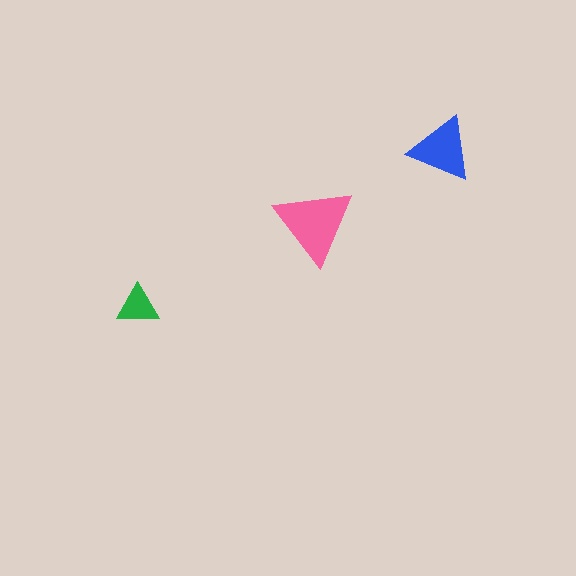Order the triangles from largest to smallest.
the pink one, the blue one, the green one.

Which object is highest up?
The blue triangle is topmost.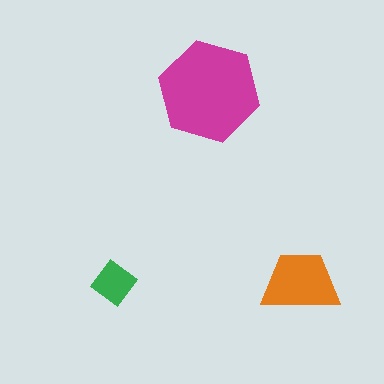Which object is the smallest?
The green diamond.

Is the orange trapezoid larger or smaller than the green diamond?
Larger.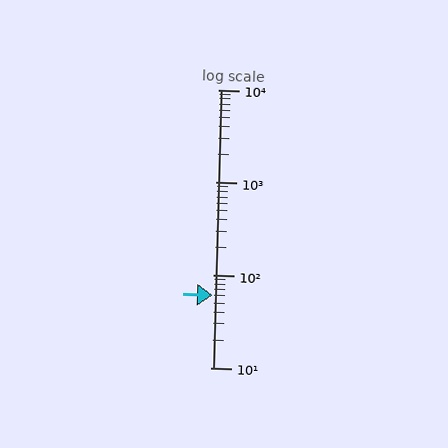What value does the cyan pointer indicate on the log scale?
The pointer indicates approximately 60.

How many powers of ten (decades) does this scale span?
The scale spans 3 decades, from 10 to 10000.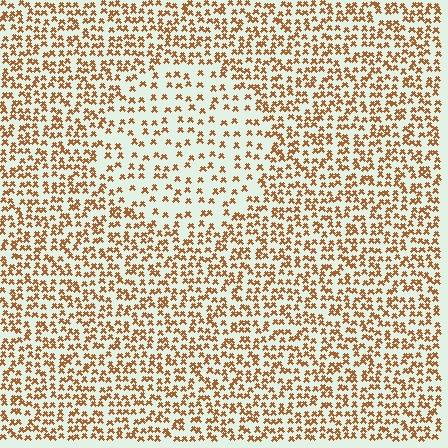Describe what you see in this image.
The image contains small brown elements arranged at two different densities. A circle-shaped region is visible where the elements are less densely packed than the surrounding area.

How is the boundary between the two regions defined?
The boundary is defined by a change in element density (approximately 2.0x ratio). All elements are the same color, size, and shape.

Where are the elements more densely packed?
The elements are more densely packed outside the circle boundary.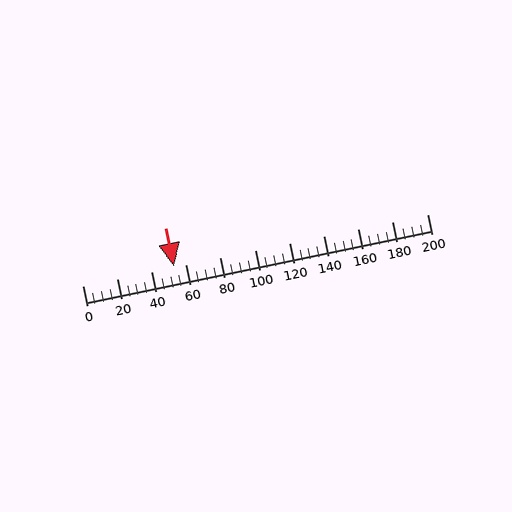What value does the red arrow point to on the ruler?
The red arrow points to approximately 53.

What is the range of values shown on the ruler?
The ruler shows values from 0 to 200.